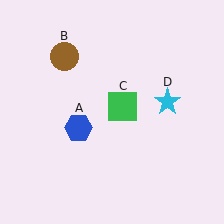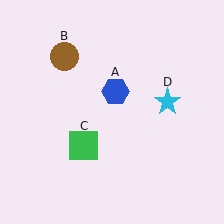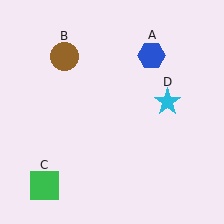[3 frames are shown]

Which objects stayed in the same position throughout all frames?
Brown circle (object B) and cyan star (object D) remained stationary.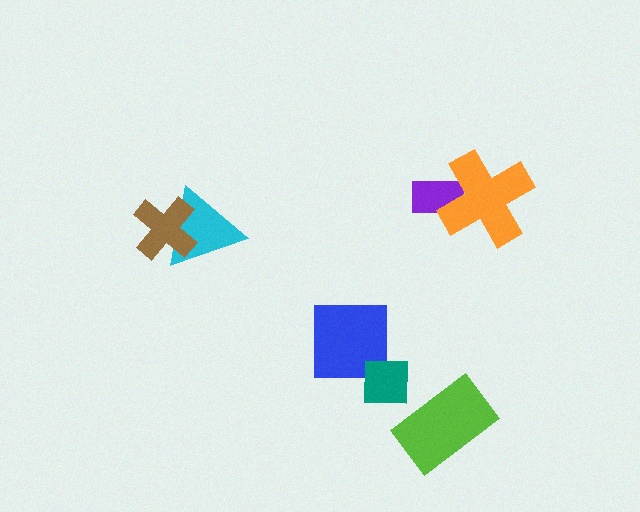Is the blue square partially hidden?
Yes, it is partially covered by another shape.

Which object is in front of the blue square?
The teal square is in front of the blue square.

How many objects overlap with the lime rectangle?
0 objects overlap with the lime rectangle.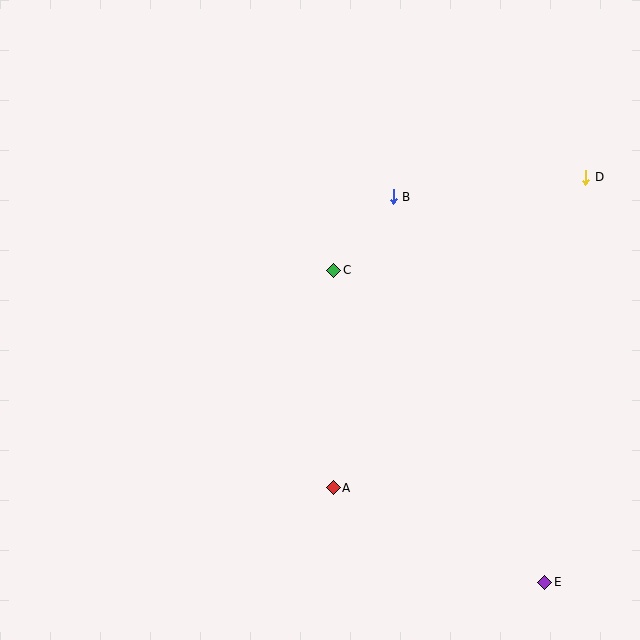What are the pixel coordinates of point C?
Point C is at (334, 270).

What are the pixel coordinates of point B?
Point B is at (393, 197).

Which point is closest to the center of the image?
Point C at (334, 270) is closest to the center.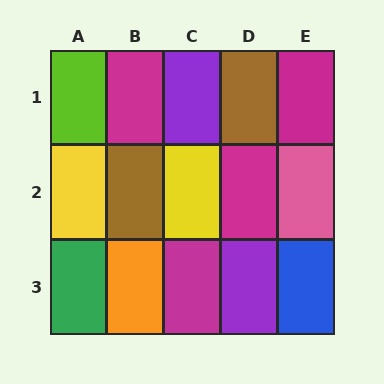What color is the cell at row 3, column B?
Orange.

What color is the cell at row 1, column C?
Purple.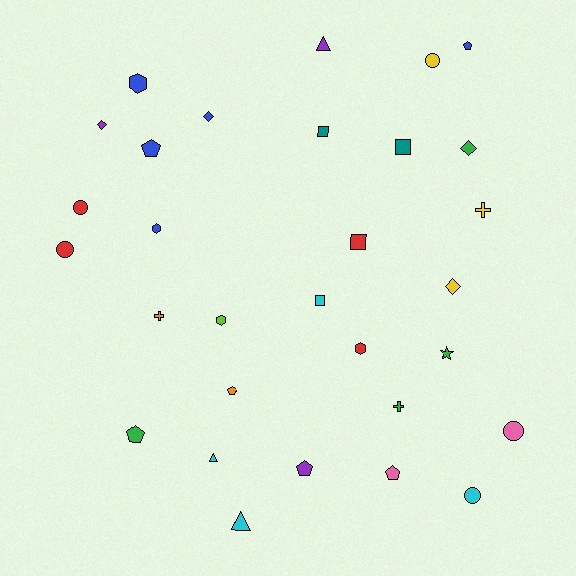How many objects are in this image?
There are 30 objects.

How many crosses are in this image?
There are 3 crosses.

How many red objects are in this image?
There are 4 red objects.